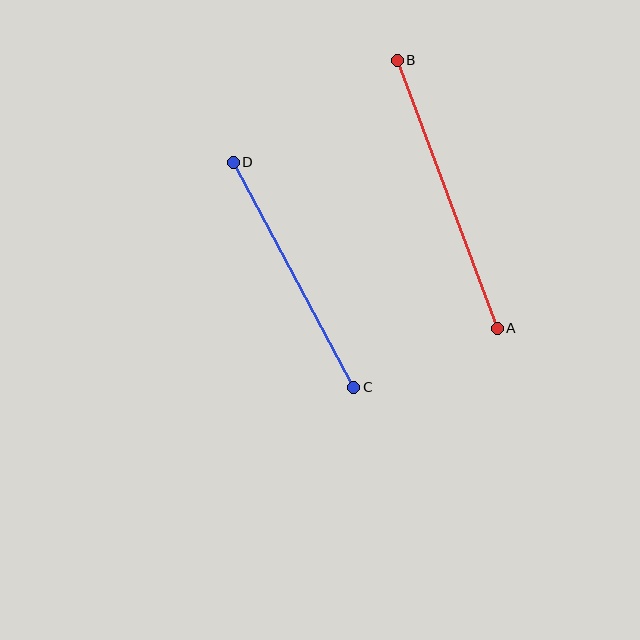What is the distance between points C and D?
The distance is approximately 255 pixels.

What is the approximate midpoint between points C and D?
The midpoint is at approximately (294, 275) pixels.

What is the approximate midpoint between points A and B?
The midpoint is at approximately (447, 194) pixels.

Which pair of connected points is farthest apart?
Points A and B are farthest apart.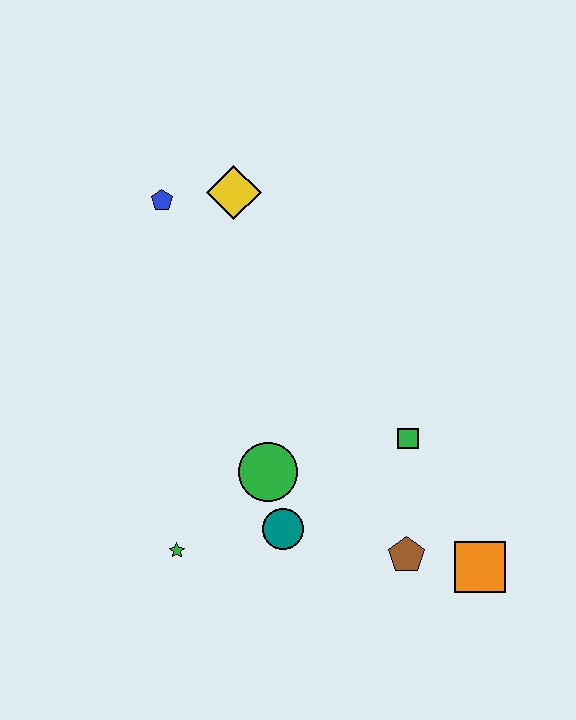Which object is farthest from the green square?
The blue pentagon is farthest from the green square.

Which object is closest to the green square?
The brown pentagon is closest to the green square.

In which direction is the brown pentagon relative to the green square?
The brown pentagon is below the green square.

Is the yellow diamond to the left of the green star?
No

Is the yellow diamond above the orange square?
Yes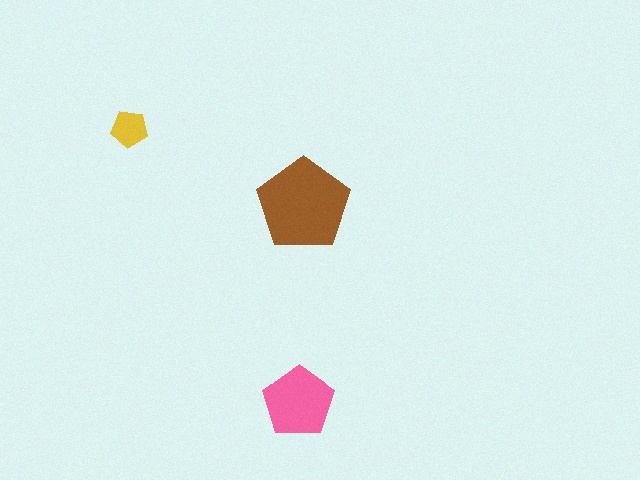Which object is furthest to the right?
The brown pentagon is rightmost.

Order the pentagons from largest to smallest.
the brown one, the pink one, the yellow one.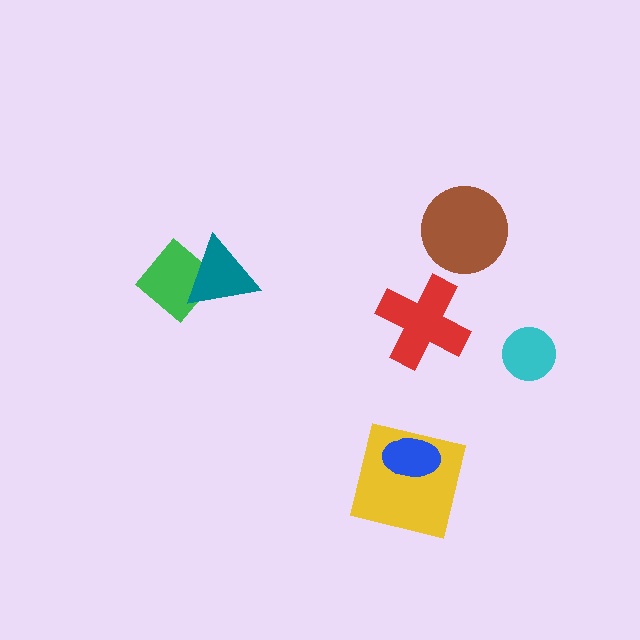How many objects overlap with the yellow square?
1 object overlaps with the yellow square.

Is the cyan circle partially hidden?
No, no other shape covers it.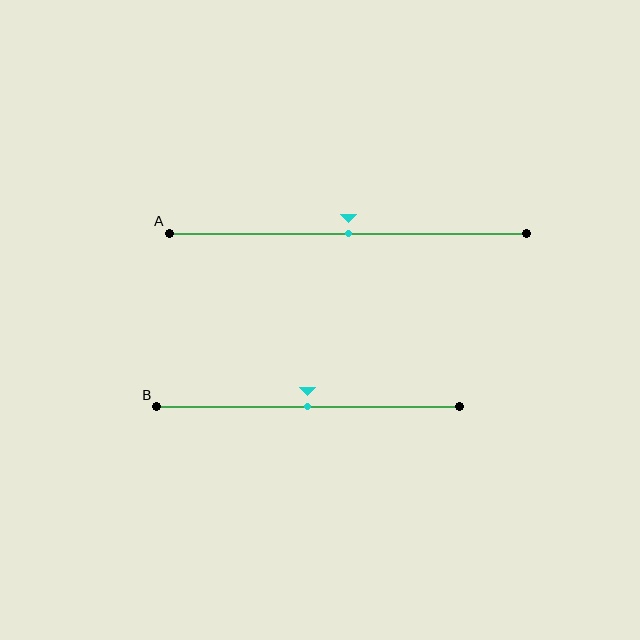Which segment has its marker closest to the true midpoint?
Segment A has its marker closest to the true midpoint.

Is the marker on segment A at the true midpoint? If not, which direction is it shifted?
Yes, the marker on segment A is at the true midpoint.